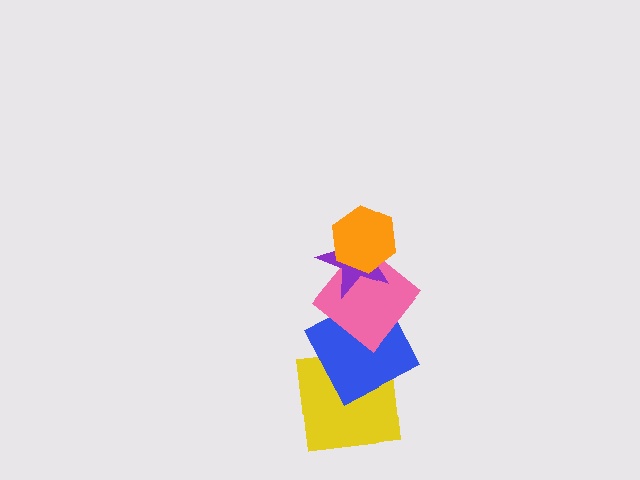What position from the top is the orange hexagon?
The orange hexagon is 1st from the top.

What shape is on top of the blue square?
The pink diamond is on top of the blue square.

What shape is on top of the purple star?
The orange hexagon is on top of the purple star.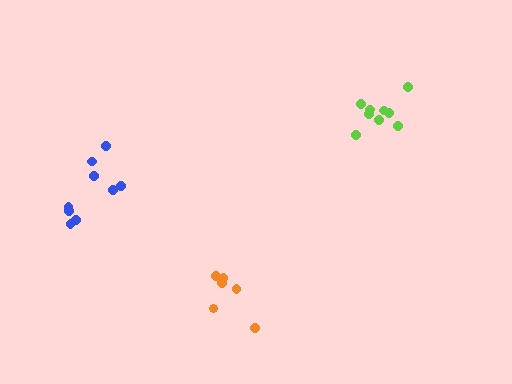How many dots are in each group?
Group 1: 9 dots, Group 2: 9 dots, Group 3: 7 dots (25 total).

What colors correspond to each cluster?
The clusters are colored: lime, blue, orange.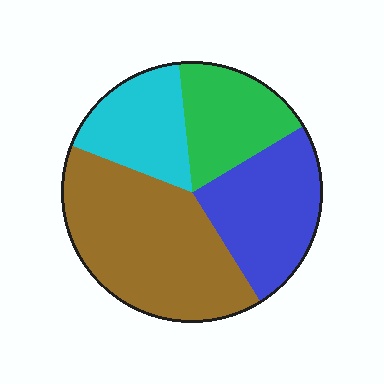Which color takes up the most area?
Brown, at roughly 40%.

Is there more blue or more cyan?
Blue.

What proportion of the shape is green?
Green takes up less than a quarter of the shape.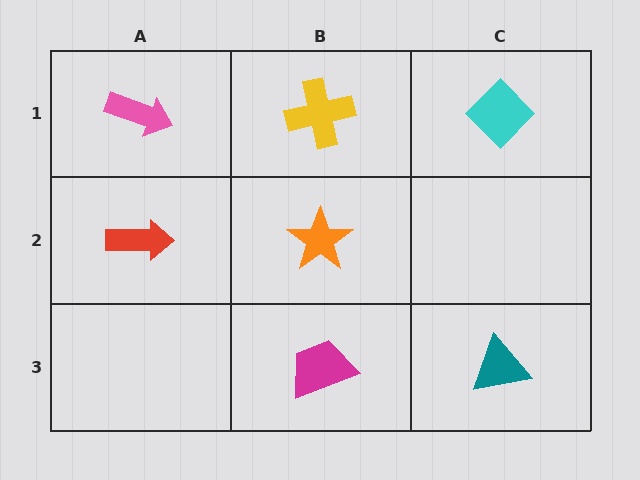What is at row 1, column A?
A pink arrow.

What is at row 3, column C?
A teal triangle.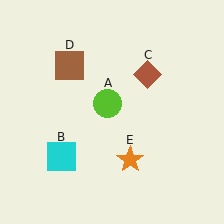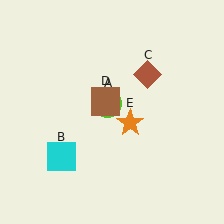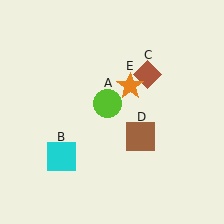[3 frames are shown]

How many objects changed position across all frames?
2 objects changed position: brown square (object D), orange star (object E).